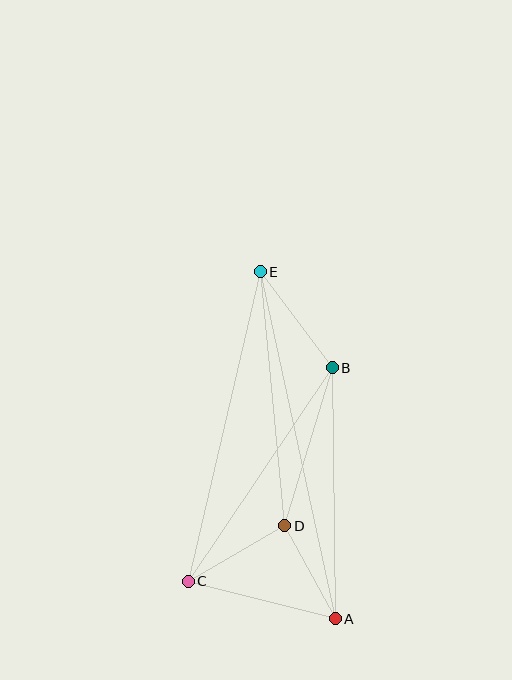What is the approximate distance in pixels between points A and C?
The distance between A and C is approximately 152 pixels.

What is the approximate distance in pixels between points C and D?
The distance between C and D is approximately 111 pixels.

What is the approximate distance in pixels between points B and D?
The distance between B and D is approximately 165 pixels.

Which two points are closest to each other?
Points A and D are closest to each other.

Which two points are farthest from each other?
Points A and E are farthest from each other.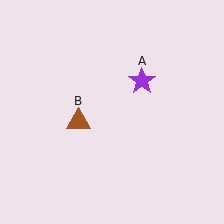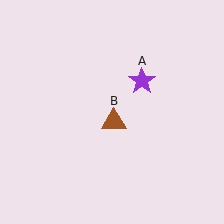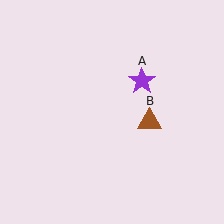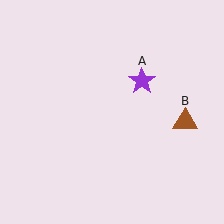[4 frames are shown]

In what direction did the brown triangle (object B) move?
The brown triangle (object B) moved right.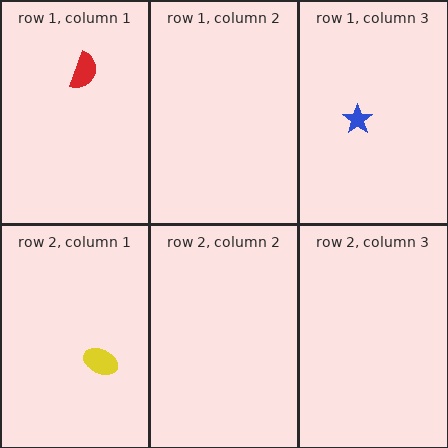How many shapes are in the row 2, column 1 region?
1.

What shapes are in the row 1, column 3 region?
The blue star.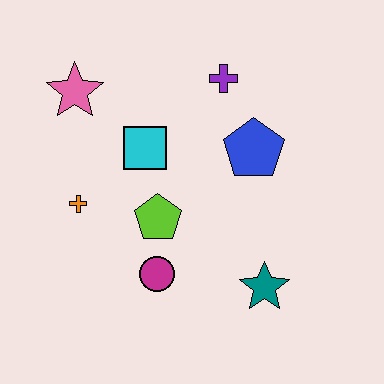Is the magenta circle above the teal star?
Yes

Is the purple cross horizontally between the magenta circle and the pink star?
No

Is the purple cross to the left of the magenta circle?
No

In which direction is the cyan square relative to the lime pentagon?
The cyan square is above the lime pentagon.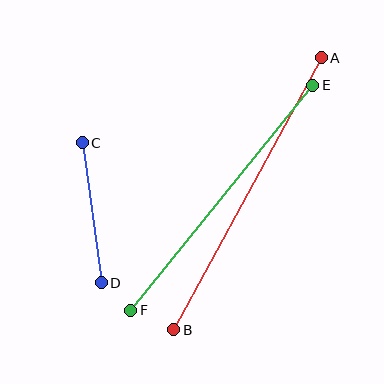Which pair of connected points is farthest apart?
Points A and B are farthest apart.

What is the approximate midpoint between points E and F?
The midpoint is at approximately (222, 198) pixels.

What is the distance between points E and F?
The distance is approximately 289 pixels.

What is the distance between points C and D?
The distance is approximately 141 pixels.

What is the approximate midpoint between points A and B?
The midpoint is at approximately (247, 194) pixels.